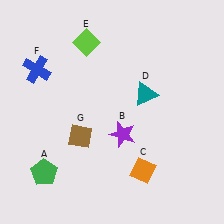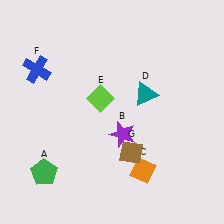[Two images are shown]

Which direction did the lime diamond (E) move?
The lime diamond (E) moved down.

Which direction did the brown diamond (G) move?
The brown diamond (G) moved right.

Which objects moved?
The objects that moved are: the lime diamond (E), the brown diamond (G).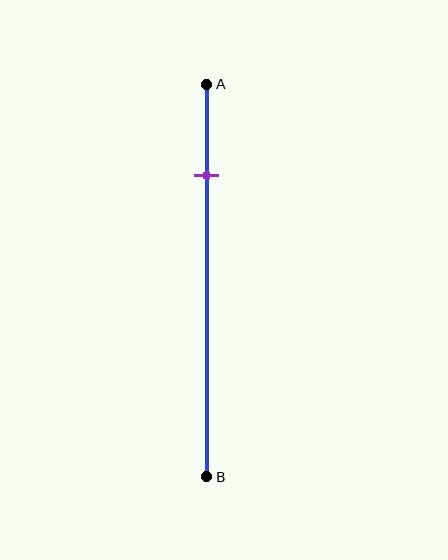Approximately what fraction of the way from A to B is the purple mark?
The purple mark is approximately 25% of the way from A to B.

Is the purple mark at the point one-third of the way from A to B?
No, the mark is at about 25% from A, not at the 33% one-third point.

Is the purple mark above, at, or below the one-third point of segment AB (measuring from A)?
The purple mark is above the one-third point of segment AB.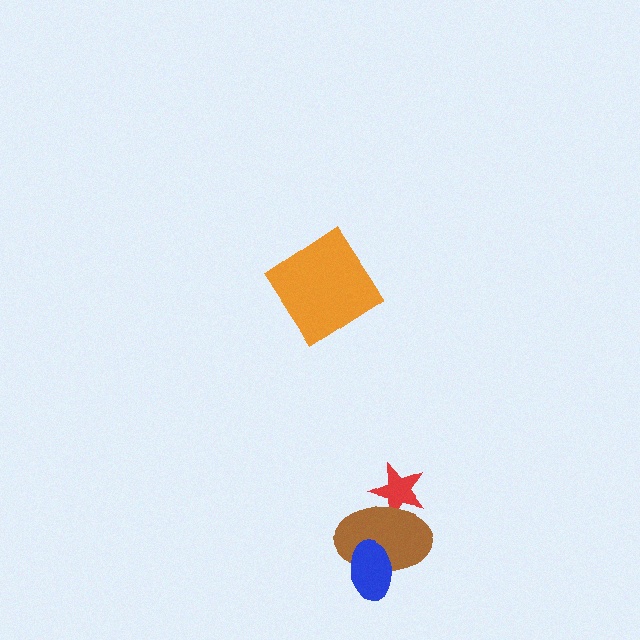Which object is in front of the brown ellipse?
The blue ellipse is in front of the brown ellipse.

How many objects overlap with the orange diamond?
0 objects overlap with the orange diamond.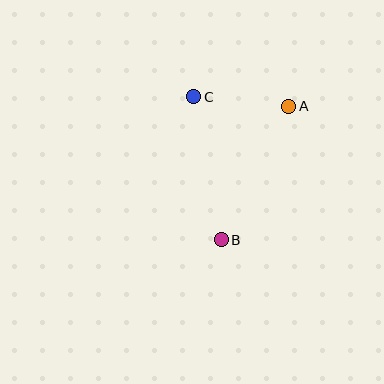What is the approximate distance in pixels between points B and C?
The distance between B and C is approximately 146 pixels.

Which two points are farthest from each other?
Points A and B are farthest from each other.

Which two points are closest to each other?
Points A and C are closest to each other.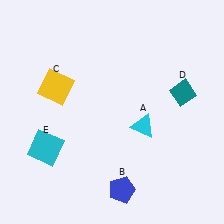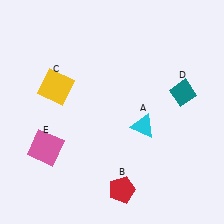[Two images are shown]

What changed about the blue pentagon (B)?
In Image 1, B is blue. In Image 2, it changed to red.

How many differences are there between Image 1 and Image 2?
There are 2 differences between the two images.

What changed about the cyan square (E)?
In Image 1, E is cyan. In Image 2, it changed to pink.